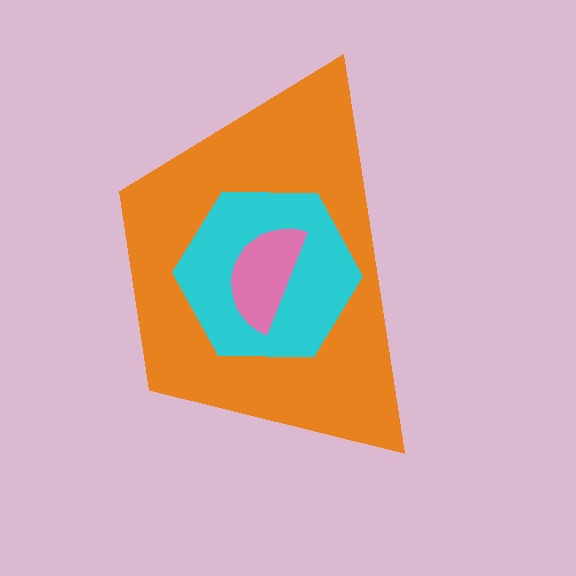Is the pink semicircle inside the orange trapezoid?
Yes.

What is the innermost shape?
The pink semicircle.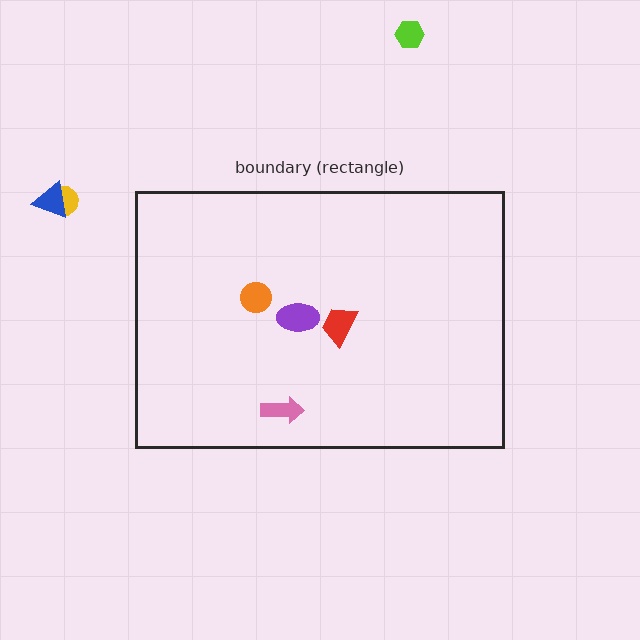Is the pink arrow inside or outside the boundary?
Inside.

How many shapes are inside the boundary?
4 inside, 3 outside.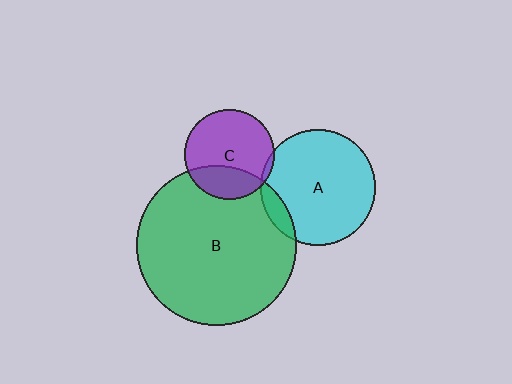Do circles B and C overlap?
Yes.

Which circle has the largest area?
Circle B (green).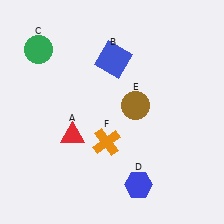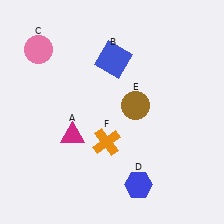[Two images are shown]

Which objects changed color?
A changed from red to magenta. C changed from green to pink.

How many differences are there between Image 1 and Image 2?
There are 2 differences between the two images.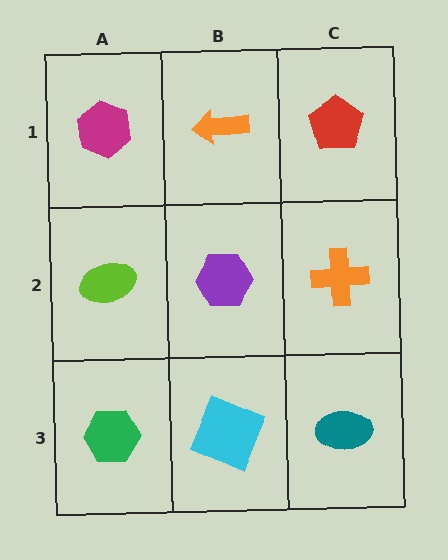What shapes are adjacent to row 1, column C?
An orange cross (row 2, column C), an orange arrow (row 1, column B).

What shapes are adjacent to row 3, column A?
A lime ellipse (row 2, column A), a cyan square (row 3, column B).